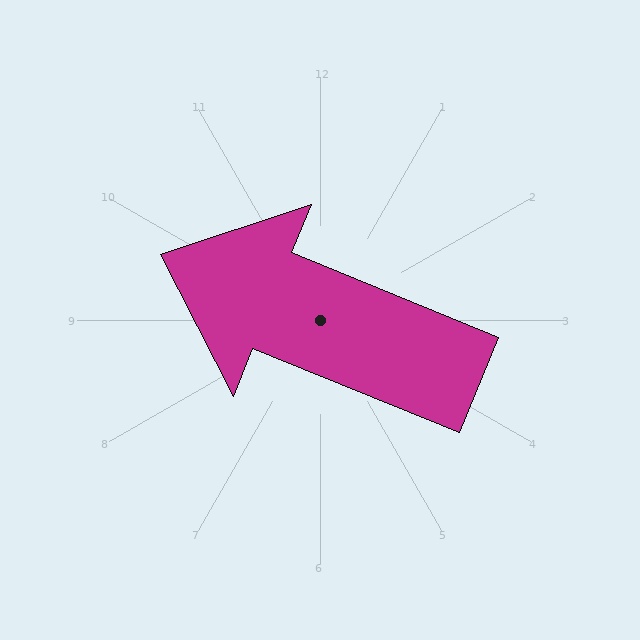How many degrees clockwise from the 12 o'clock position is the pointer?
Approximately 292 degrees.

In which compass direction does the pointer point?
West.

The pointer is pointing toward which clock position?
Roughly 10 o'clock.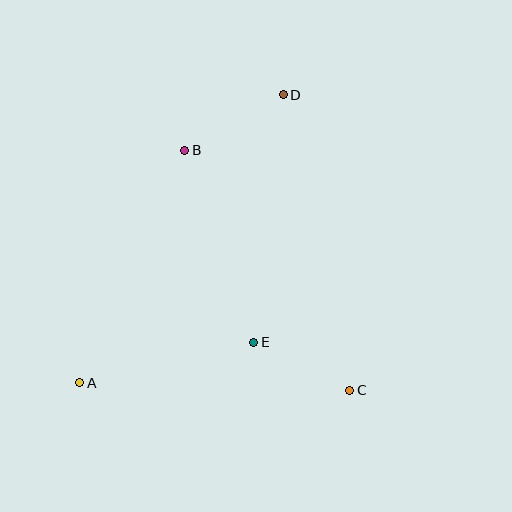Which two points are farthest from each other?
Points A and D are farthest from each other.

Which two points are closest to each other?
Points C and E are closest to each other.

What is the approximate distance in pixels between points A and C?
The distance between A and C is approximately 270 pixels.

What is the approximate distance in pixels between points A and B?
The distance between A and B is approximately 255 pixels.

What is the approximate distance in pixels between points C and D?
The distance between C and D is approximately 303 pixels.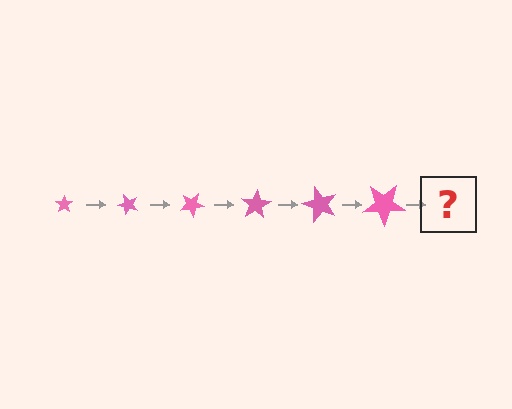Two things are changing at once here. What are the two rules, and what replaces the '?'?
The two rules are that the star grows larger each step and it rotates 50 degrees each step. The '?' should be a star, larger than the previous one and rotated 300 degrees from the start.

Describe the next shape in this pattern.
It should be a star, larger than the previous one and rotated 300 degrees from the start.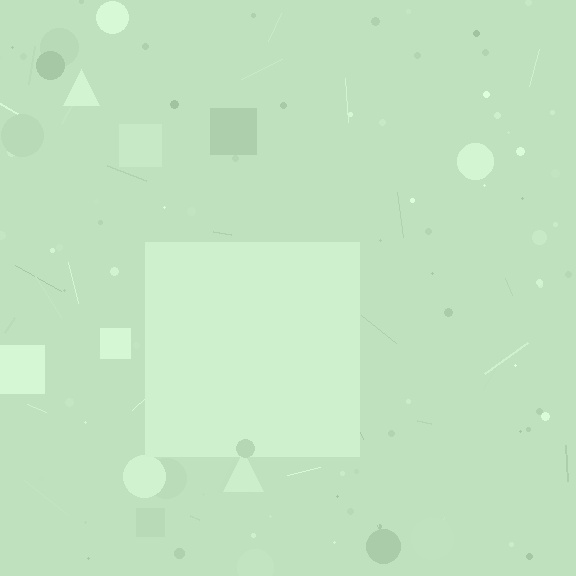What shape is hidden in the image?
A square is hidden in the image.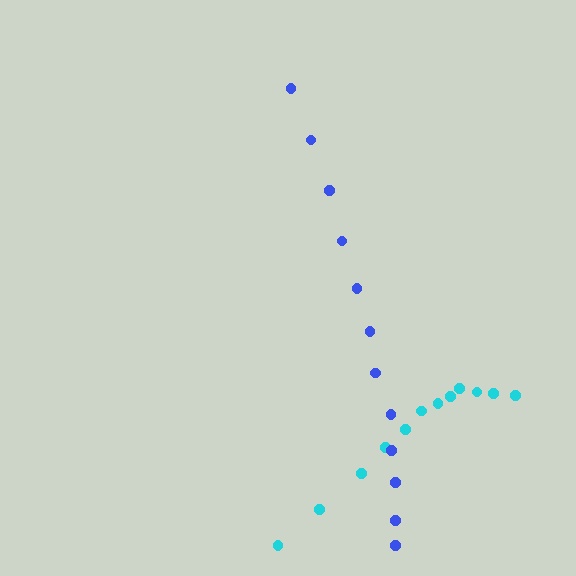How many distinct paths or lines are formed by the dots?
There are 2 distinct paths.